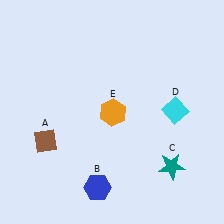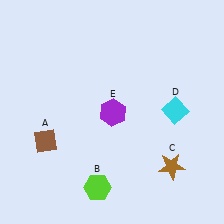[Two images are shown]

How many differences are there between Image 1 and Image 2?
There are 3 differences between the two images.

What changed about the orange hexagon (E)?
In Image 1, E is orange. In Image 2, it changed to purple.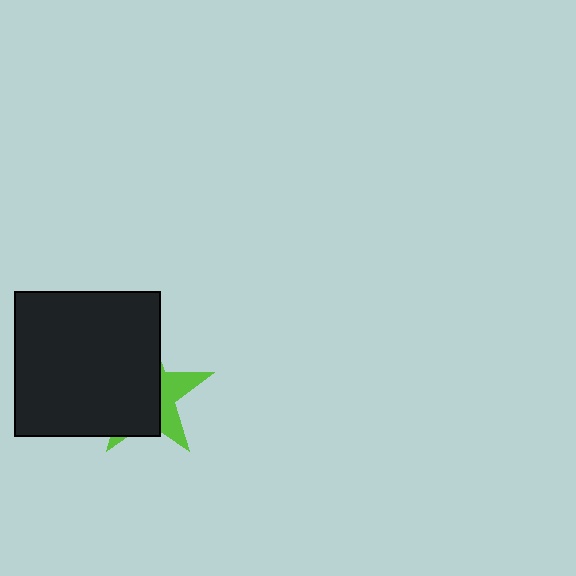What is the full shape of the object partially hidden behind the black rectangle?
The partially hidden object is a lime star.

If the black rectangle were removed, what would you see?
You would see the complete lime star.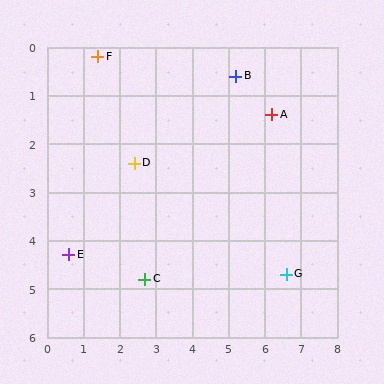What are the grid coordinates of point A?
Point A is at approximately (6.2, 1.4).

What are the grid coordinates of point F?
Point F is at approximately (1.4, 0.2).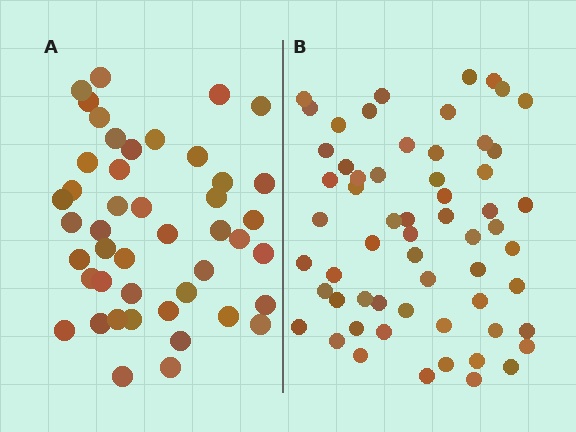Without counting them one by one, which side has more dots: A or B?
Region B (the right region) has more dots.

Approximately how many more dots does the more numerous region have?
Region B has approximately 15 more dots than region A.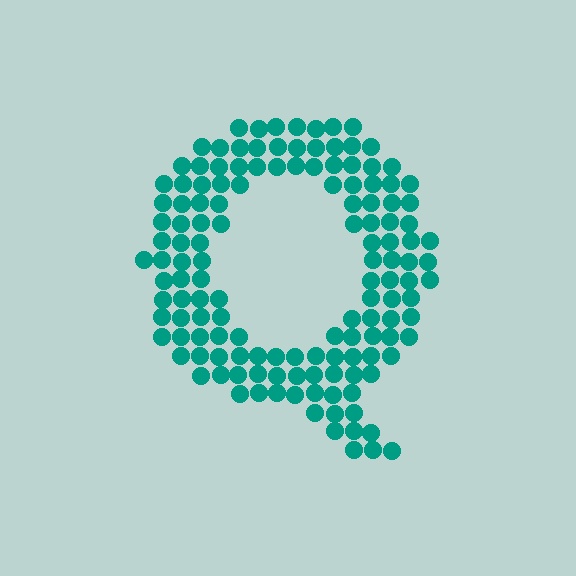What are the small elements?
The small elements are circles.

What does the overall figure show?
The overall figure shows the letter Q.